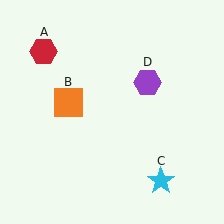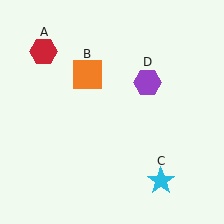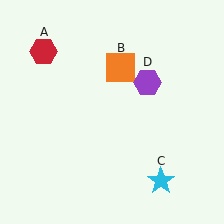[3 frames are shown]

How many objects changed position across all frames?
1 object changed position: orange square (object B).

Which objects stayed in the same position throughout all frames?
Red hexagon (object A) and cyan star (object C) and purple hexagon (object D) remained stationary.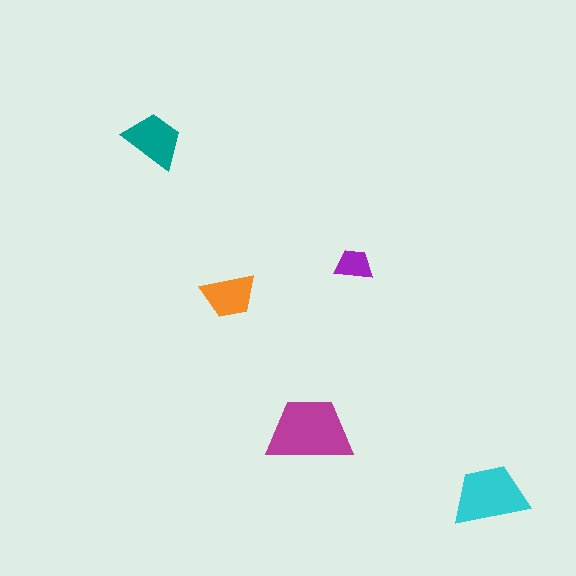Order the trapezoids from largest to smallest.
the magenta one, the cyan one, the teal one, the orange one, the purple one.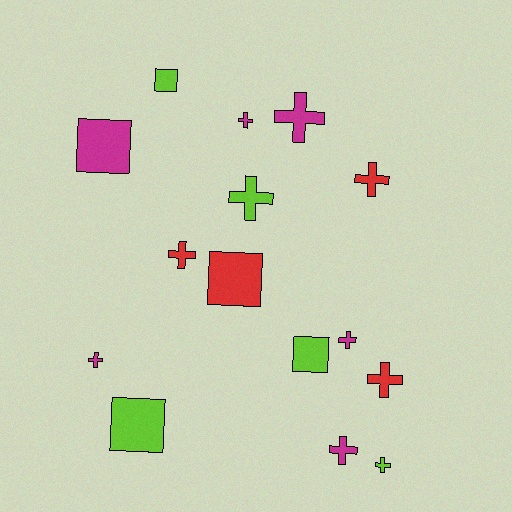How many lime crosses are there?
There are 2 lime crosses.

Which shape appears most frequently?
Cross, with 10 objects.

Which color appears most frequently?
Magenta, with 6 objects.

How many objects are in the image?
There are 15 objects.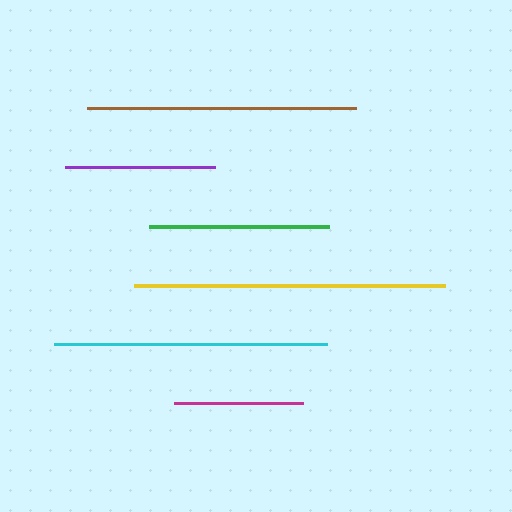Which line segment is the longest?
The yellow line is the longest at approximately 311 pixels.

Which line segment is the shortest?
The magenta line is the shortest at approximately 130 pixels.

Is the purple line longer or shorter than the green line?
The green line is longer than the purple line.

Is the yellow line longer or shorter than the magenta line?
The yellow line is longer than the magenta line.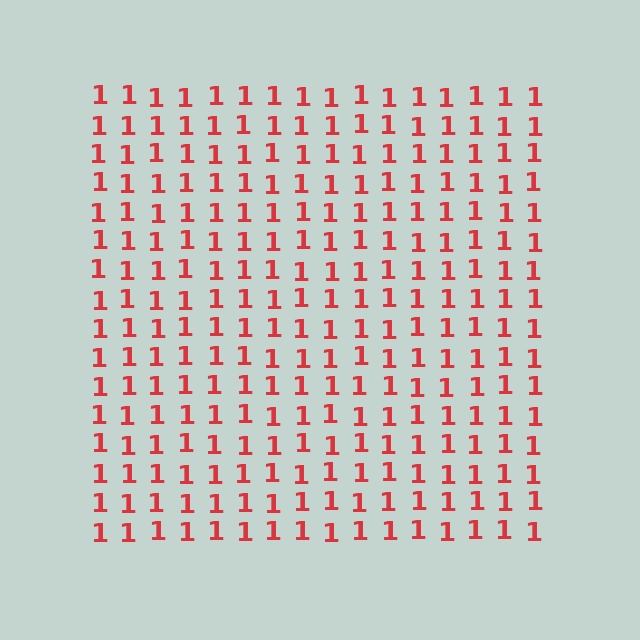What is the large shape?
The large shape is a square.